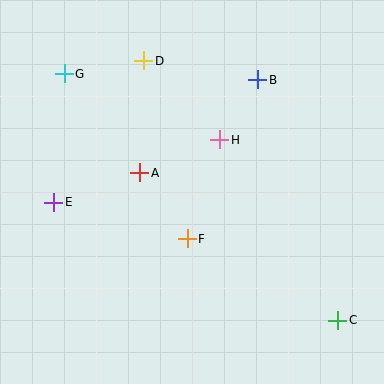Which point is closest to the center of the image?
Point F at (187, 239) is closest to the center.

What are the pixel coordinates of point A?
Point A is at (140, 173).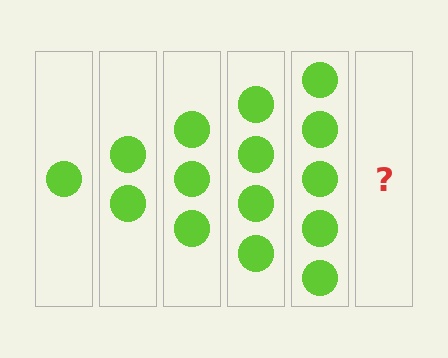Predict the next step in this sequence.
The next step is 6 circles.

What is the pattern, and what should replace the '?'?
The pattern is that each step adds one more circle. The '?' should be 6 circles.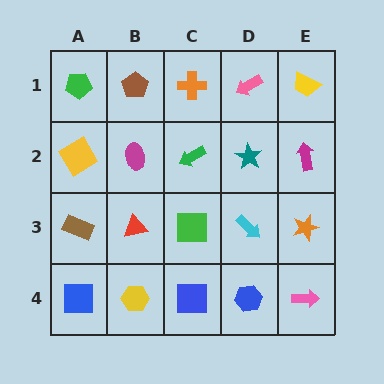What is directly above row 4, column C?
A green square.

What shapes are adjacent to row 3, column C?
A green arrow (row 2, column C), a blue square (row 4, column C), a red triangle (row 3, column B), a cyan arrow (row 3, column D).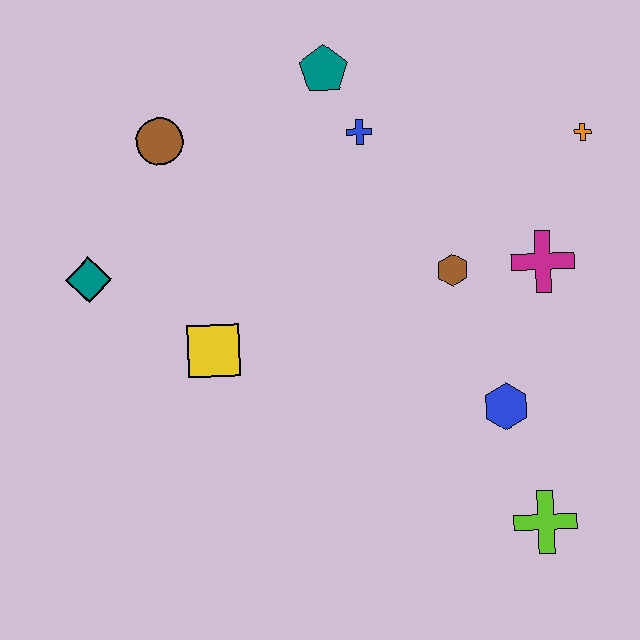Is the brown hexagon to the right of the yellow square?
Yes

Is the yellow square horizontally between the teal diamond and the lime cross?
Yes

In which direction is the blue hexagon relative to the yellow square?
The blue hexagon is to the right of the yellow square.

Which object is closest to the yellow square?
The teal diamond is closest to the yellow square.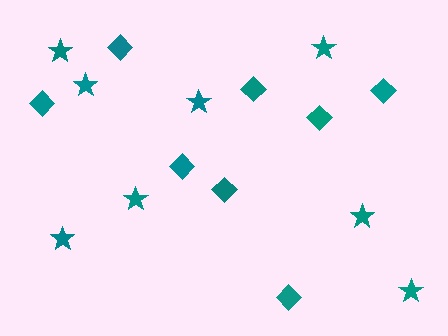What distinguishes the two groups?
There are 2 groups: one group of diamonds (8) and one group of stars (8).